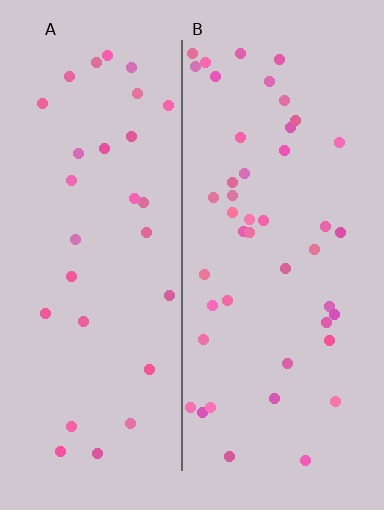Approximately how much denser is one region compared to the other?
Approximately 1.5× — region B over region A.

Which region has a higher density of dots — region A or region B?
B (the right).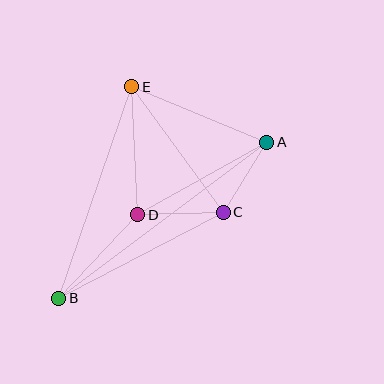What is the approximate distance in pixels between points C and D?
The distance between C and D is approximately 85 pixels.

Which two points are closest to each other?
Points A and C are closest to each other.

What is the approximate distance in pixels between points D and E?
The distance between D and E is approximately 128 pixels.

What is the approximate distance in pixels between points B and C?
The distance between B and C is approximately 186 pixels.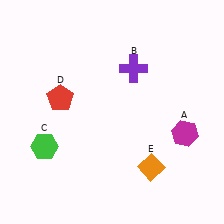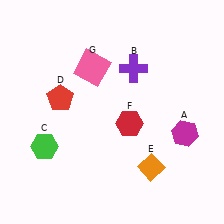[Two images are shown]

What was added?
A red hexagon (F), a pink square (G) were added in Image 2.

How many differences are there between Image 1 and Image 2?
There are 2 differences between the two images.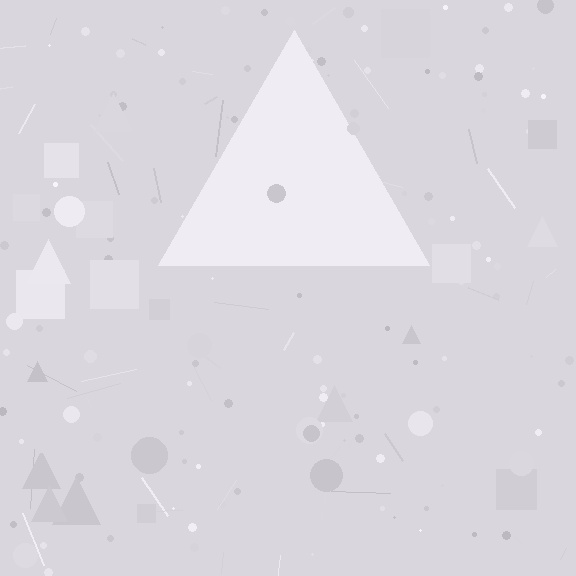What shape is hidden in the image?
A triangle is hidden in the image.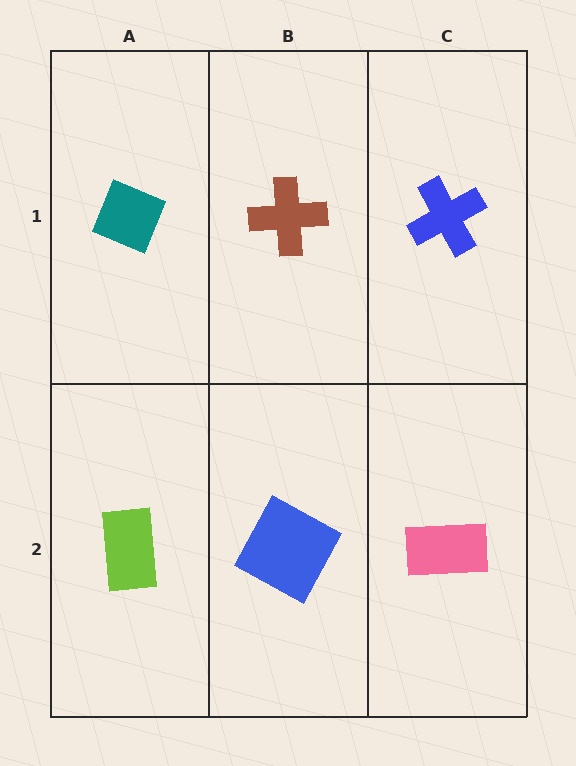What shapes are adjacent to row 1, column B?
A blue square (row 2, column B), a teal diamond (row 1, column A), a blue cross (row 1, column C).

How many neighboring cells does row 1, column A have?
2.